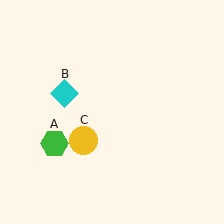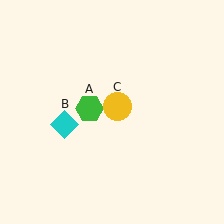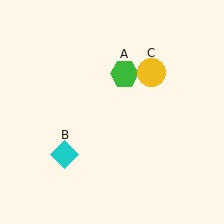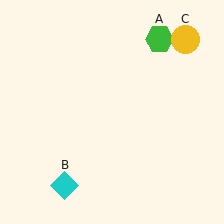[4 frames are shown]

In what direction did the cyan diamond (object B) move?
The cyan diamond (object B) moved down.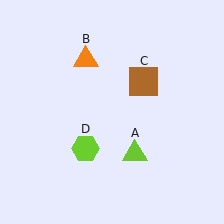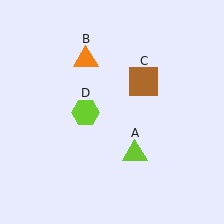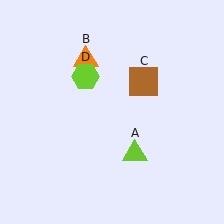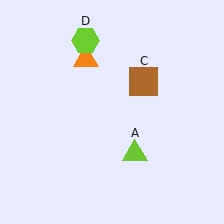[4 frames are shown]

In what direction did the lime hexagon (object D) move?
The lime hexagon (object D) moved up.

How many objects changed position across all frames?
1 object changed position: lime hexagon (object D).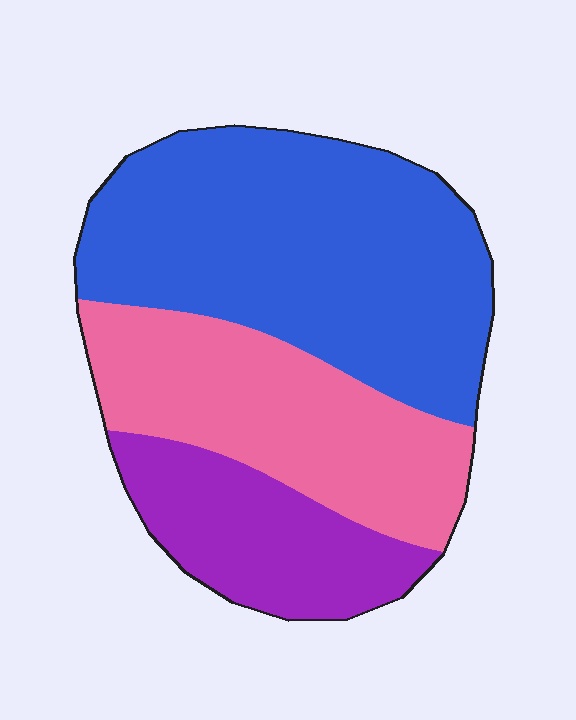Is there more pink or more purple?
Pink.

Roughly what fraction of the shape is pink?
Pink covers roughly 30% of the shape.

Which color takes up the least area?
Purple, at roughly 20%.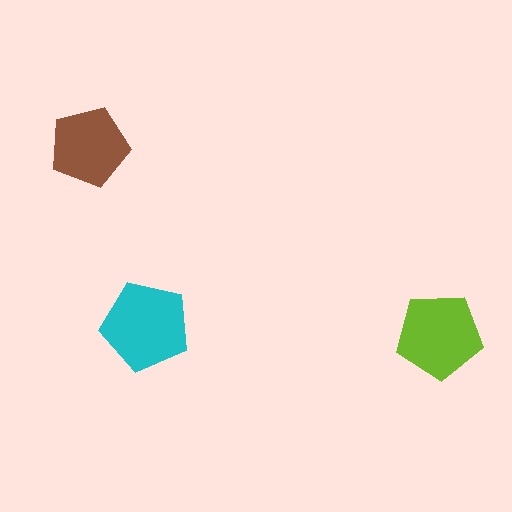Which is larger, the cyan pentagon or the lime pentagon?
The cyan one.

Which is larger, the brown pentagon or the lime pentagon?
The lime one.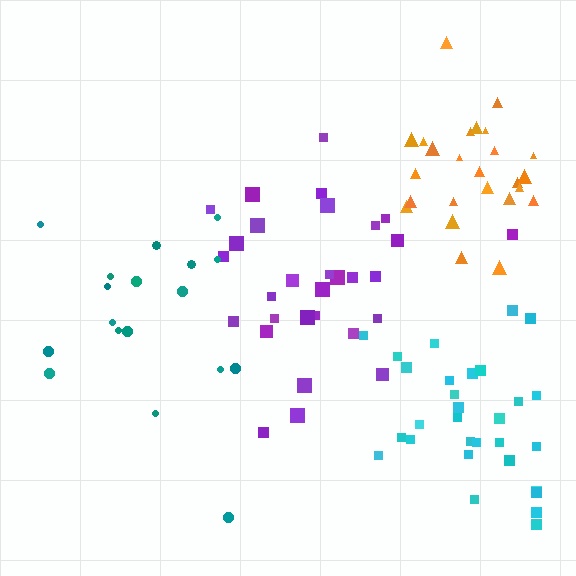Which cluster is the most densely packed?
Orange.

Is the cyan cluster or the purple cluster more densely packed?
Cyan.